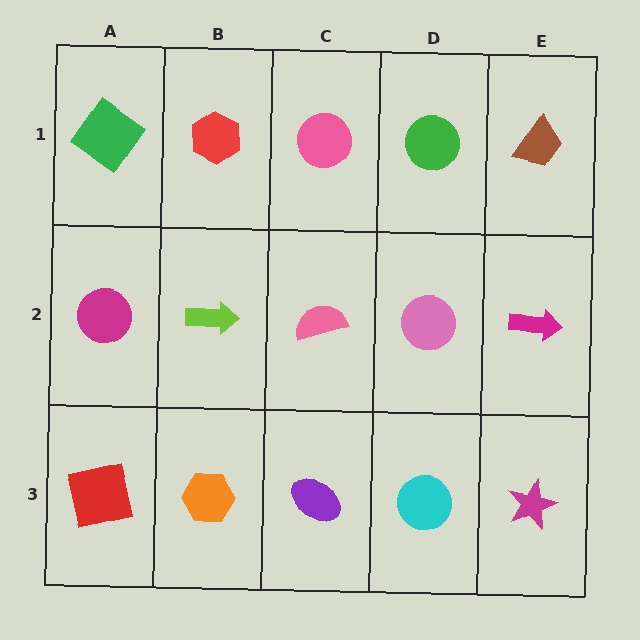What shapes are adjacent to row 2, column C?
A pink circle (row 1, column C), a purple ellipse (row 3, column C), a lime arrow (row 2, column B), a pink circle (row 2, column D).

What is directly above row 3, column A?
A magenta circle.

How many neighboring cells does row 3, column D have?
3.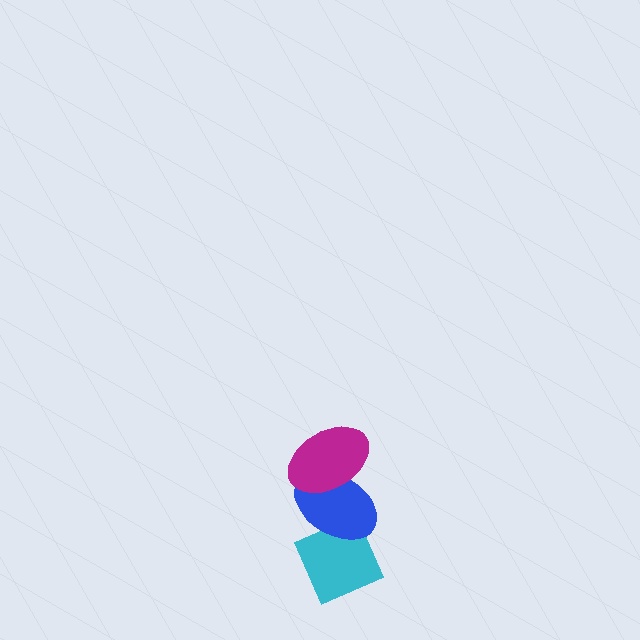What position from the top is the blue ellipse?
The blue ellipse is 2nd from the top.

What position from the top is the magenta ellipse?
The magenta ellipse is 1st from the top.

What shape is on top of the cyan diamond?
The blue ellipse is on top of the cyan diamond.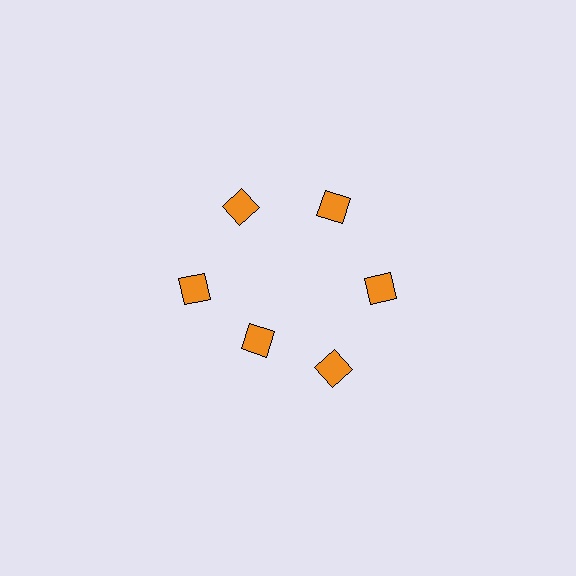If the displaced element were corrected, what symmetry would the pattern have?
It would have 6-fold rotational symmetry — the pattern would map onto itself every 60 degrees.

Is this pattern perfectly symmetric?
No. The 6 orange diamonds are arranged in a ring, but one element near the 7 o'clock position is pulled inward toward the center, breaking the 6-fold rotational symmetry.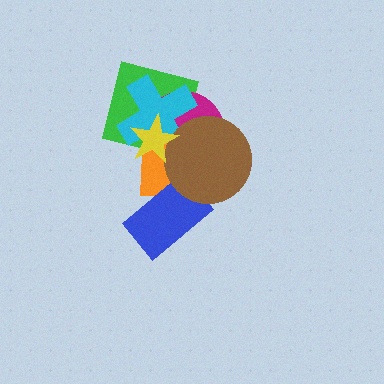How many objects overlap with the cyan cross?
5 objects overlap with the cyan cross.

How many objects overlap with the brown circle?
5 objects overlap with the brown circle.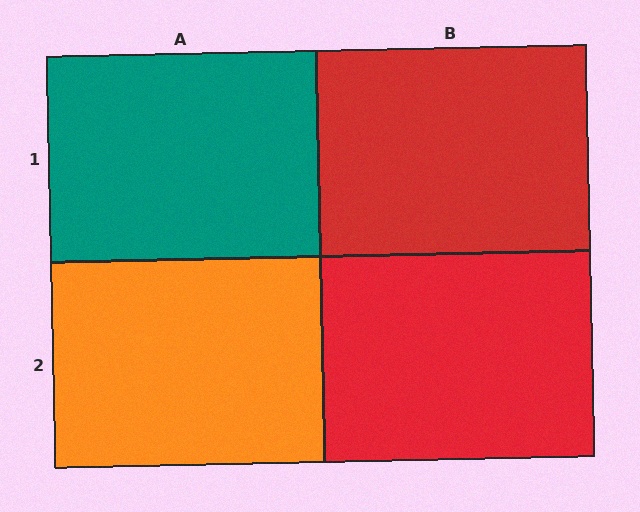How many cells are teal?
1 cell is teal.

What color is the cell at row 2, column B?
Red.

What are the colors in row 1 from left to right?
Teal, red.